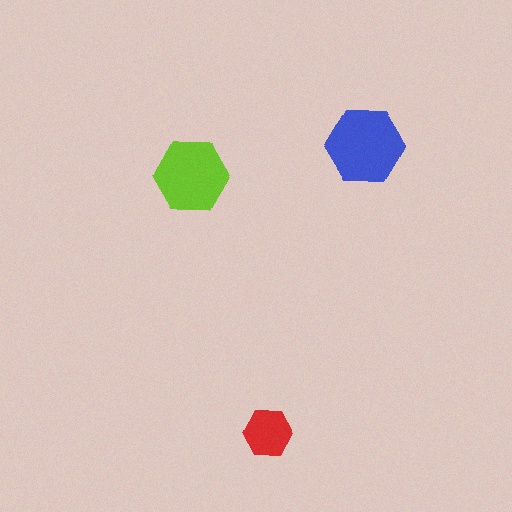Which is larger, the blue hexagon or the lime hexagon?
The blue one.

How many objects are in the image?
There are 3 objects in the image.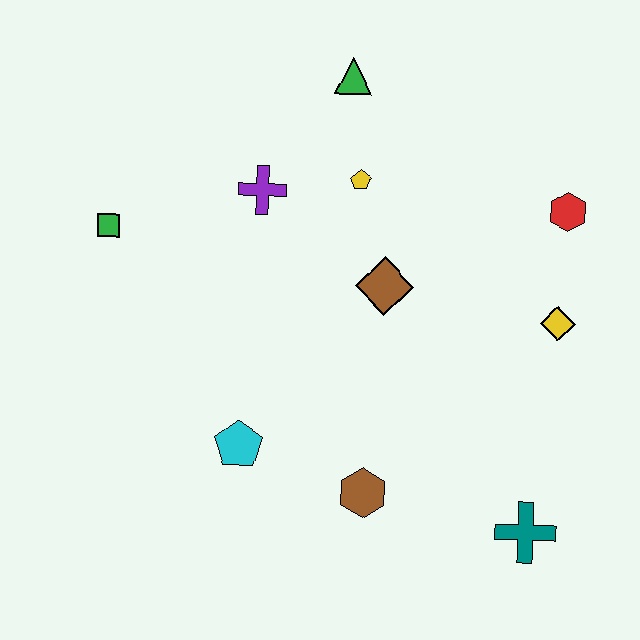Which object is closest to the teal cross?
The brown hexagon is closest to the teal cross.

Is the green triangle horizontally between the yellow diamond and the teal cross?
No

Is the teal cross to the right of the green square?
Yes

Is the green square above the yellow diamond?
Yes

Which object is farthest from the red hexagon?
The green square is farthest from the red hexagon.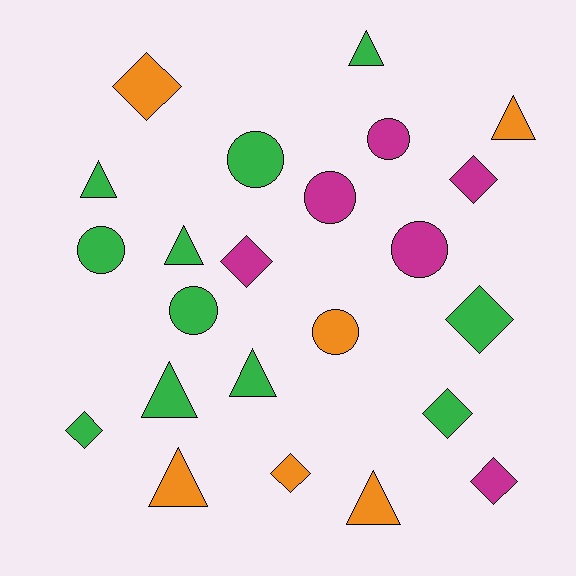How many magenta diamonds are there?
There are 3 magenta diamonds.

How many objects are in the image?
There are 23 objects.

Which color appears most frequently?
Green, with 11 objects.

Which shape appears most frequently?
Diamond, with 8 objects.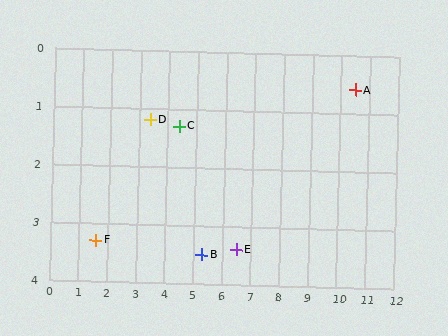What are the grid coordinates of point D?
Point D is at approximately (3.4, 1.2).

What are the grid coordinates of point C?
Point C is at approximately (4.4, 1.3).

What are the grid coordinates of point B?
Point B is at approximately (5.3, 3.5).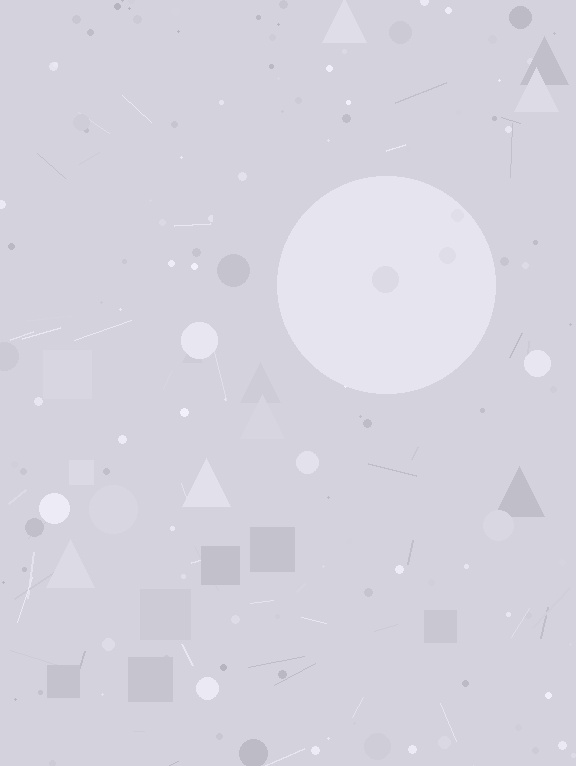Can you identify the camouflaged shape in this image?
The camouflaged shape is a circle.